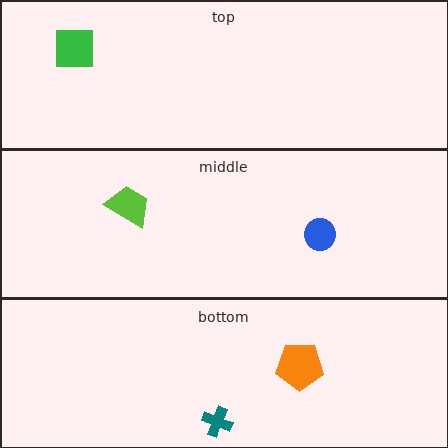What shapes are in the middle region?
The lime trapezoid, the blue circle.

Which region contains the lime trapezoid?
The middle region.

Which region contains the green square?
The top region.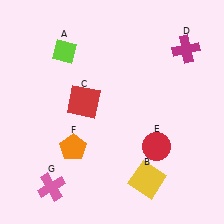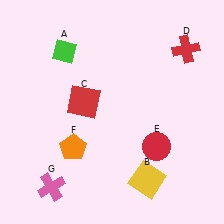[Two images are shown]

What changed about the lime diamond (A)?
In Image 1, A is lime. In Image 2, it changed to green.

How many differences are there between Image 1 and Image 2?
There are 2 differences between the two images.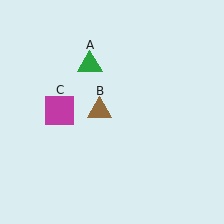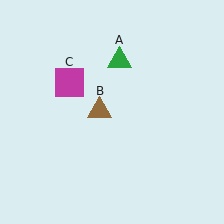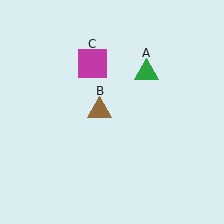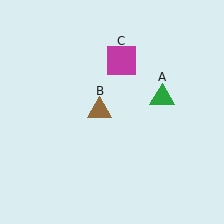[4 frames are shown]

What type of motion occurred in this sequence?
The green triangle (object A), magenta square (object C) rotated clockwise around the center of the scene.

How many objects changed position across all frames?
2 objects changed position: green triangle (object A), magenta square (object C).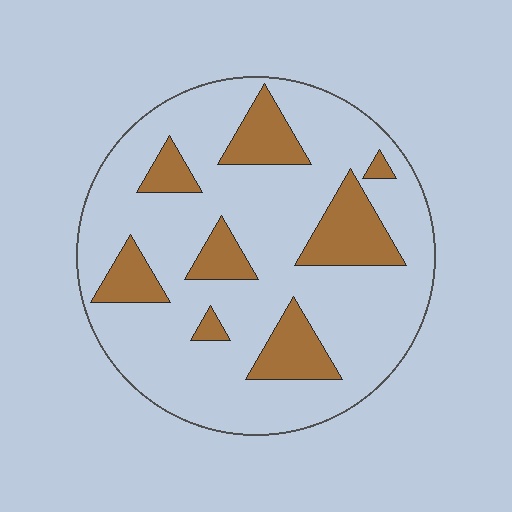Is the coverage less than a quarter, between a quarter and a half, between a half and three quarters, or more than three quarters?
Less than a quarter.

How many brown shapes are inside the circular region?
8.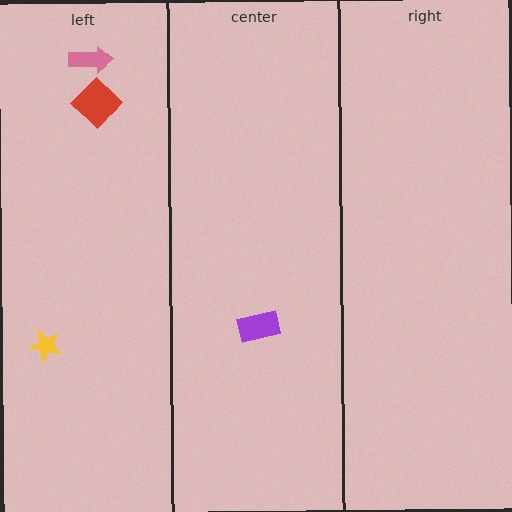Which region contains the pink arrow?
The left region.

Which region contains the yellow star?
The left region.